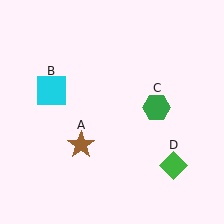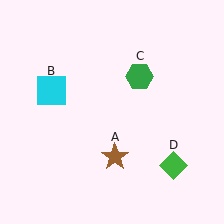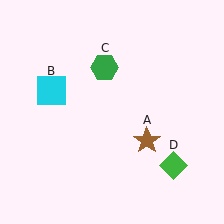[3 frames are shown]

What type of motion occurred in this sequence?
The brown star (object A), green hexagon (object C) rotated counterclockwise around the center of the scene.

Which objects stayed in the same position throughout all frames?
Cyan square (object B) and green diamond (object D) remained stationary.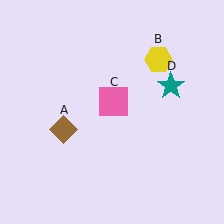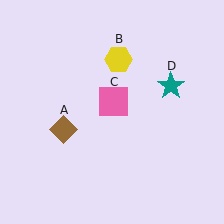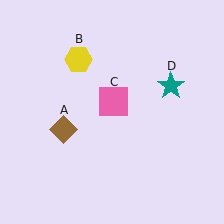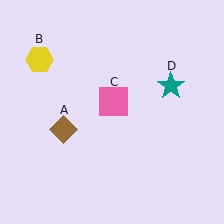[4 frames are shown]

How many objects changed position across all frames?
1 object changed position: yellow hexagon (object B).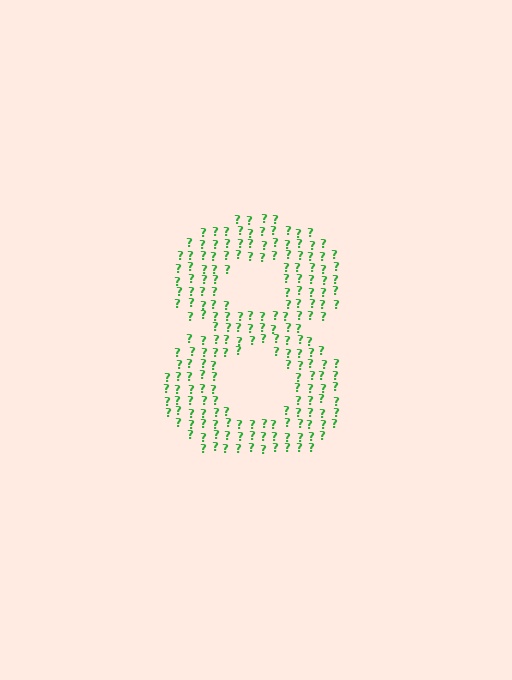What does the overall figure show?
The overall figure shows the digit 8.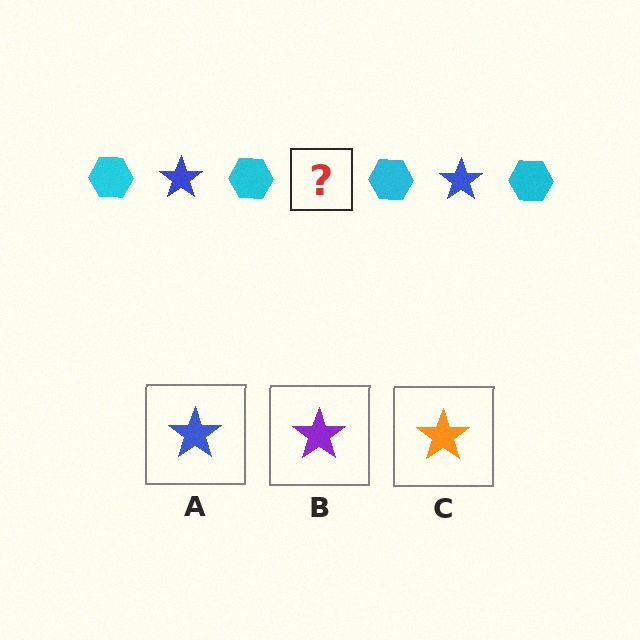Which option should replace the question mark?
Option A.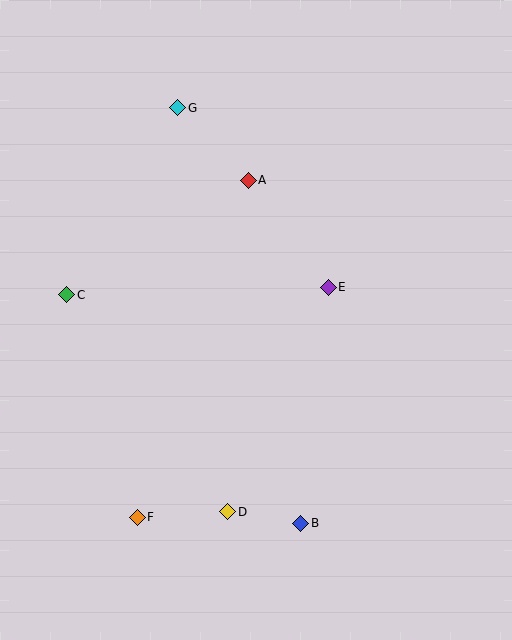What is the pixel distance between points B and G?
The distance between B and G is 433 pixels.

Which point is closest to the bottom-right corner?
Point B is closest to the bottom-right corner.